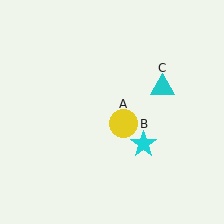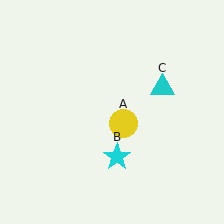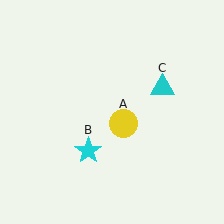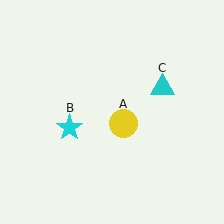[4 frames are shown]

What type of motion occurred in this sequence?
The cyan star (object B) rotated clockwise around the center of the scene.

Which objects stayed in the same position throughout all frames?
Yellow circle (object A) and cyan triangle (object C) remained stationary.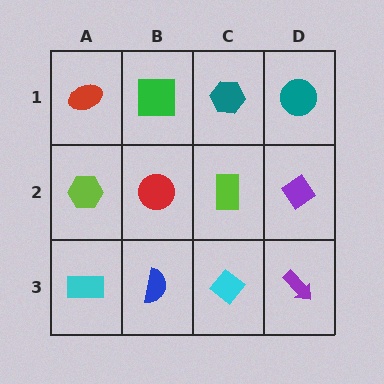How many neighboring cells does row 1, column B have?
3.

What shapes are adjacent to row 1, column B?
A red circle (row 2, column B), a red ellipse (row 1, column A), a teal hexagon (row 1, column C).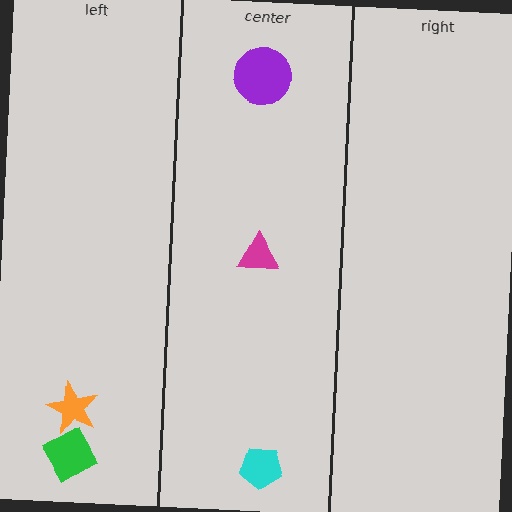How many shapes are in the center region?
3.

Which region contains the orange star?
The left region.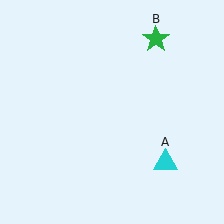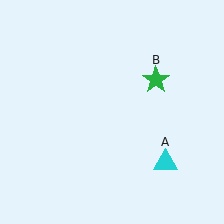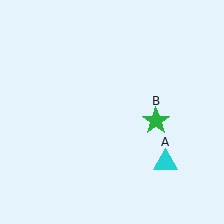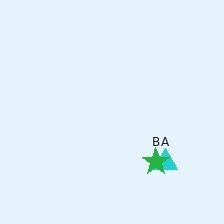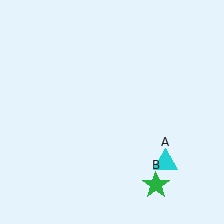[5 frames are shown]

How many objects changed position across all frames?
1 object changed position: green star (object B).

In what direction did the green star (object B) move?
The green star (object B) moved down.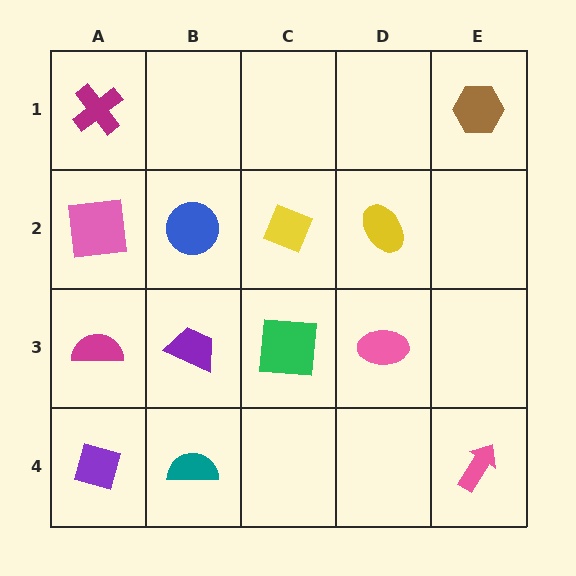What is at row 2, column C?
A yellow diamond.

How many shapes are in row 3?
4 shapes.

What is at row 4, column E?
A pink arrow.